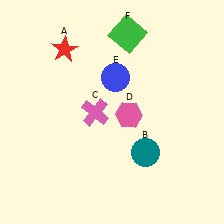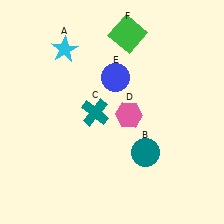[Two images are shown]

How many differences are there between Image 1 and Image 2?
There are 2 differences between the two images.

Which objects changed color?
A changed from red to cyan. C changed from pink to teal.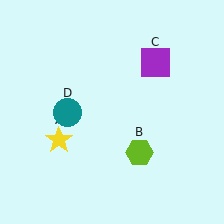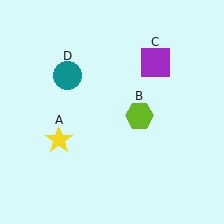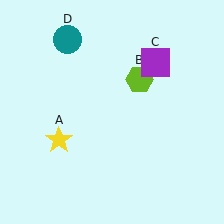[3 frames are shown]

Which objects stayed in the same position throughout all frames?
Yellow star (object A) and purple square (object C) remained stationary.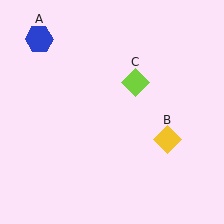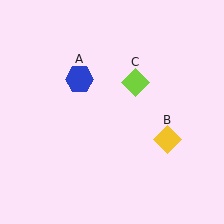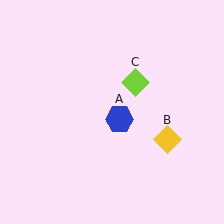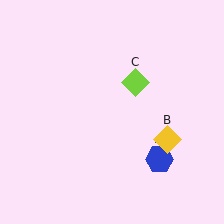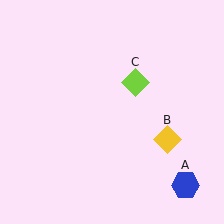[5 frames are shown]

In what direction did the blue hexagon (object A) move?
The blue hexagon (object A) moved down and to the right.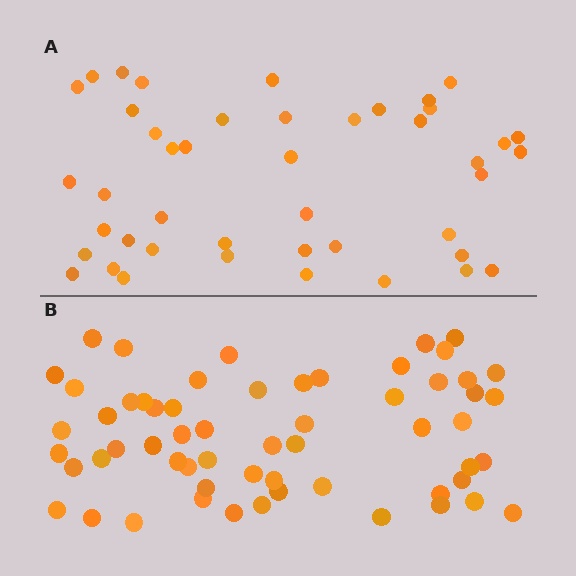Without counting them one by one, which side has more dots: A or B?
Region B (the bottom region) has more dots.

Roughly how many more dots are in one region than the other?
Region B has approximately 15 more dots than region A.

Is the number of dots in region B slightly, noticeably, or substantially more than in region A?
Region B has noticeably more, but not dramatically so. The ratio is roughly 1.3 to 1.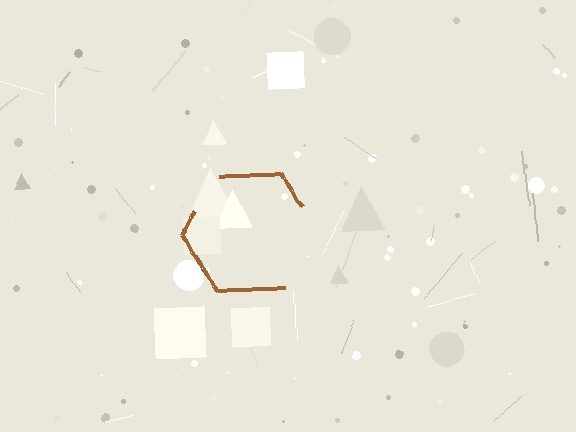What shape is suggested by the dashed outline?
The dashed outline suggests a hexagon.